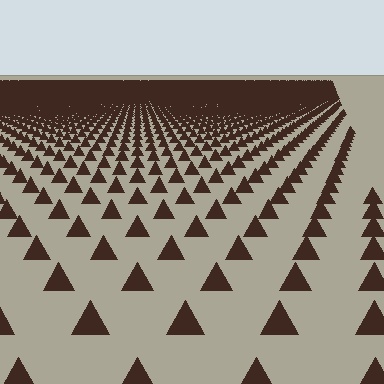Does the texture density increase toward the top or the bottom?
Density increases toward the top.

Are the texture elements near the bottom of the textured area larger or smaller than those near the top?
Larger. Near the bottom, elements are closer to the viewer and appear at a bigger on-screen size.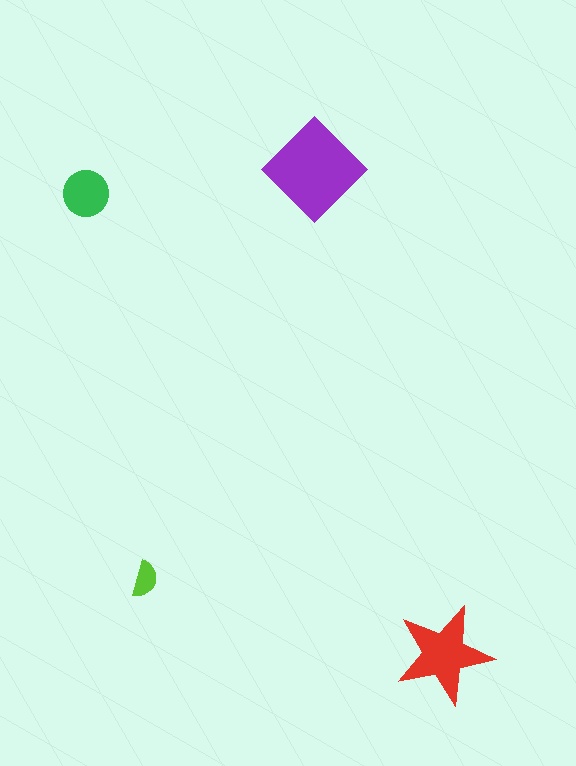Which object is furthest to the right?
The red star is rightmost.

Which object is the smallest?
The lime semicircle.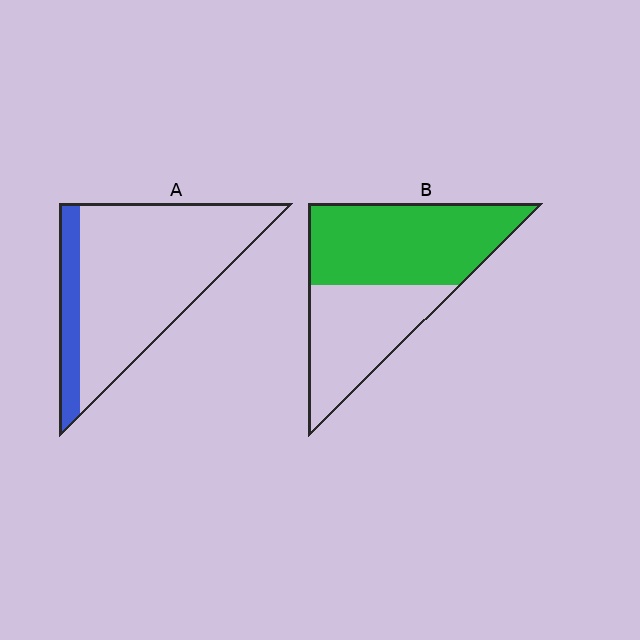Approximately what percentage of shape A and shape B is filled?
A is approximately 15% and B is approximately 60%.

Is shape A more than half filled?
No.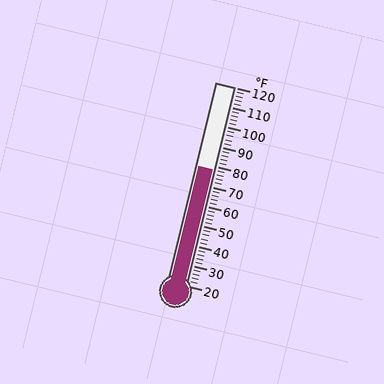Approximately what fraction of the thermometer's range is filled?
The thermometer is filled to approximately 60% of its range.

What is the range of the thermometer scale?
The thermometer scale ranges from 20°F to 120°F.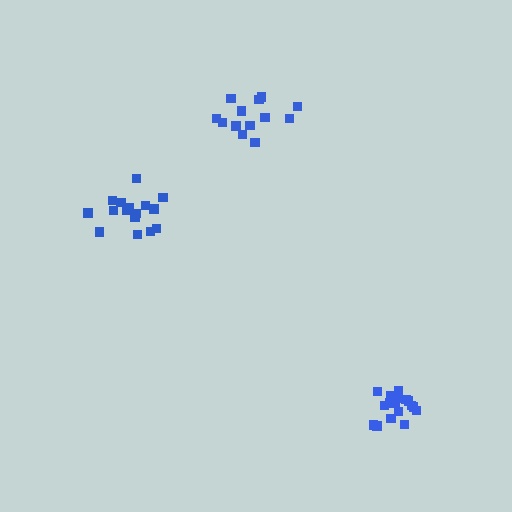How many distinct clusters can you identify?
There are 3 distinct clusters.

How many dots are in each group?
Group 1: 16 dots, Group 2: 13 dots, Group 3: 17 dots (46 total).